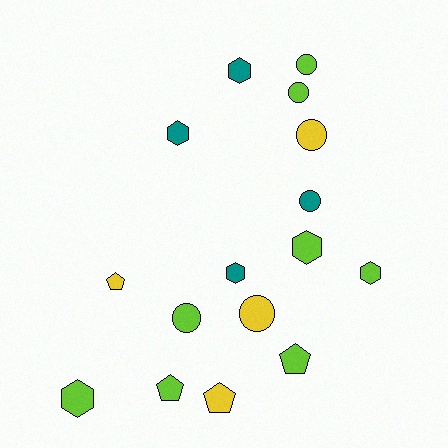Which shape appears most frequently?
Circle, with 6 objects.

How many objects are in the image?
There are 16 objects.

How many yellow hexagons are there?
There are no yellow hexagons.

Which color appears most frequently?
Lime, with 8 objects.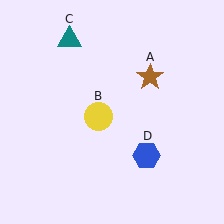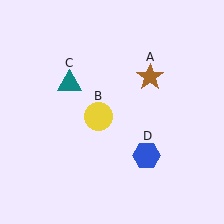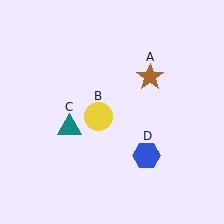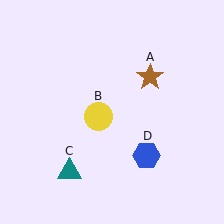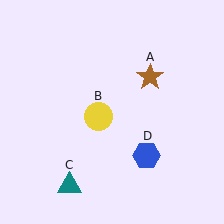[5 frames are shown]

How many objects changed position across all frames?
1 object changed position: teal triangle (object C).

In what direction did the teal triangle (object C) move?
The teal triangle (object C) moved down.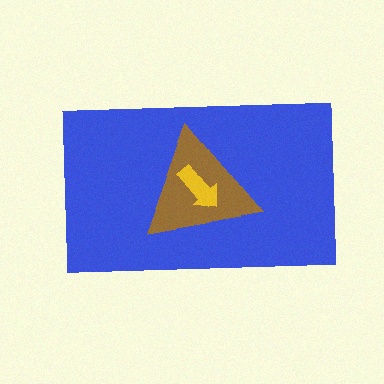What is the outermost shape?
The blue rectangle.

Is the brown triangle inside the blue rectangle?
Yes.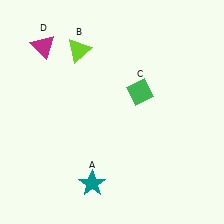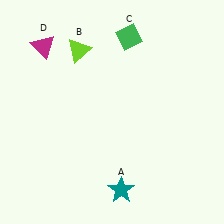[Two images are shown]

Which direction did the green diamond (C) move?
The green diamond (C) moved up.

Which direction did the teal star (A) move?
The teal star (A) moved right.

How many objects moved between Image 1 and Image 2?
2 objects moved between the two images.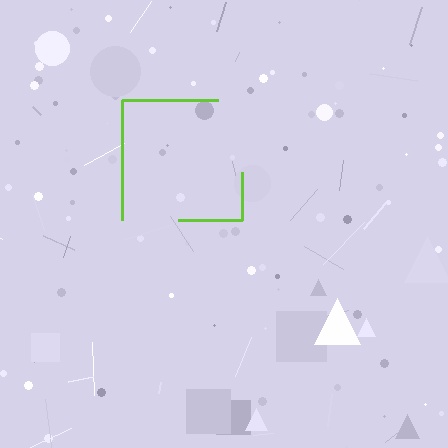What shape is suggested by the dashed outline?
The dashed outline suggests a square.